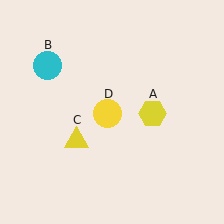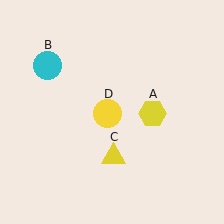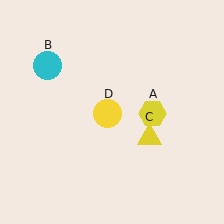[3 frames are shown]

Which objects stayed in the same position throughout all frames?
Yellow hexagon (object A) and cyan circle (object B) and yellow circle (object D) remained stationary.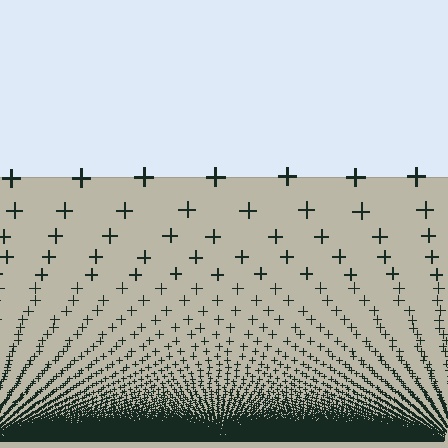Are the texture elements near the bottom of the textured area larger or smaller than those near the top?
Smaller. The gradient is inverted — elements near the bottom are smaller and denser.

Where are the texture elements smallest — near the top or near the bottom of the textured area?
Near the bottom.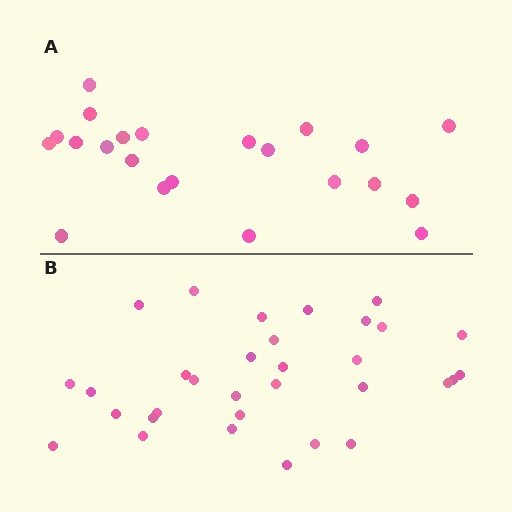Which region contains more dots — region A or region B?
Region B (the bottom region) has more dots.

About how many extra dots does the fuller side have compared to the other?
Region B has roughly 10 or so more dots than region A.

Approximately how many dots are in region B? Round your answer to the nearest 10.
About 30 dots. (The exact count is 32, which rounds to 30.)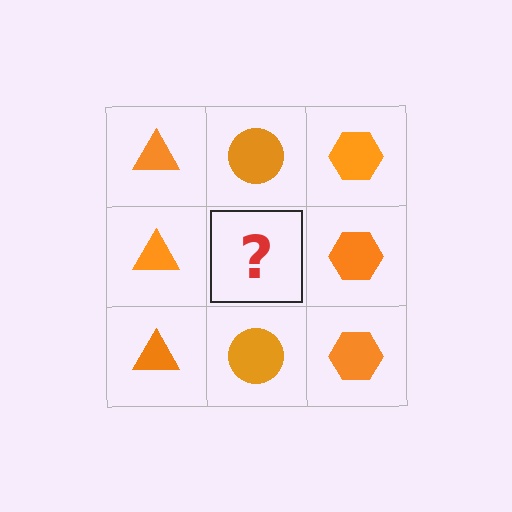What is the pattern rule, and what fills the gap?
The rule is that each column has a consistent shape. The gap should be filled with an orange circle.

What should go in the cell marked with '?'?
The missing cell should contain an orange circle.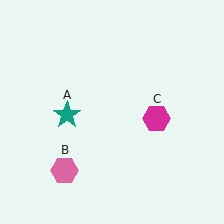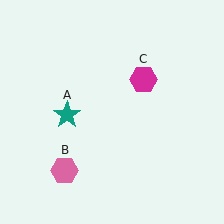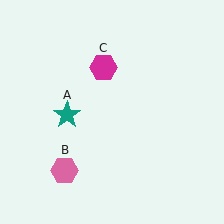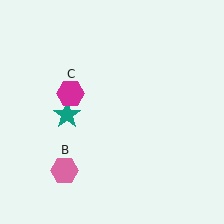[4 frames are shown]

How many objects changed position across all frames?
1 object changed position: magenta hexagon (object C).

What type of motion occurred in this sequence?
The magenta hexagon (object C) rotated counterclockwise around the center of the scene.